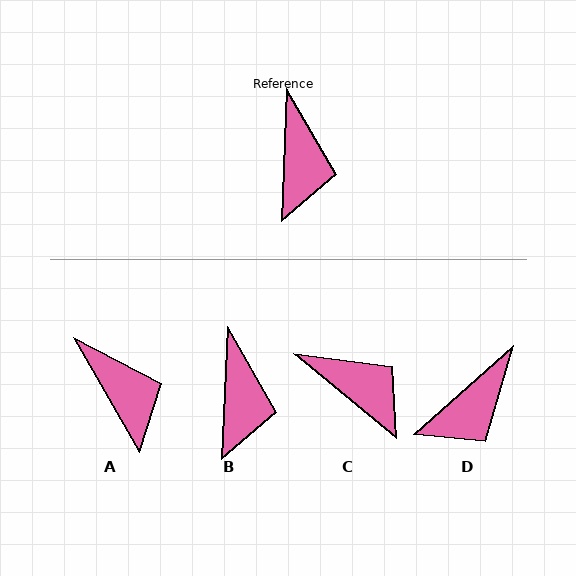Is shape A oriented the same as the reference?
No, it is off by about 32 degrees.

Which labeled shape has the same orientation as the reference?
B.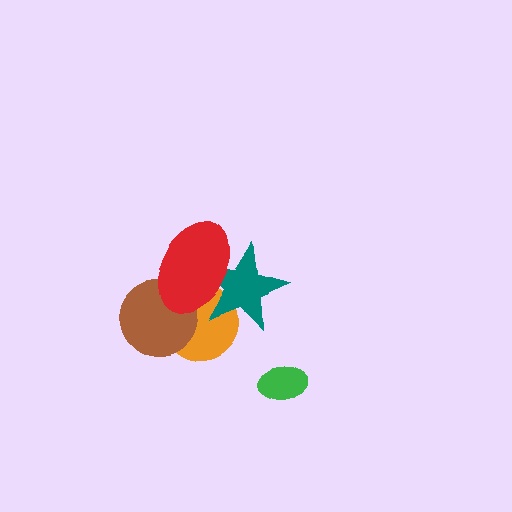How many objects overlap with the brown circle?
2 objects overlap with the brown circle.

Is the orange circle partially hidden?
Yes, it is partially covered by another shape.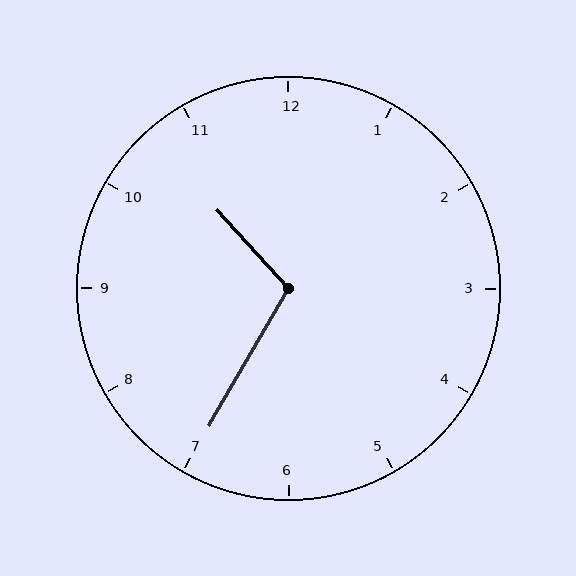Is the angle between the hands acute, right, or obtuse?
It is obtuse.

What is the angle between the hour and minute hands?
Approximately 108 degrees.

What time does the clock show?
10:35.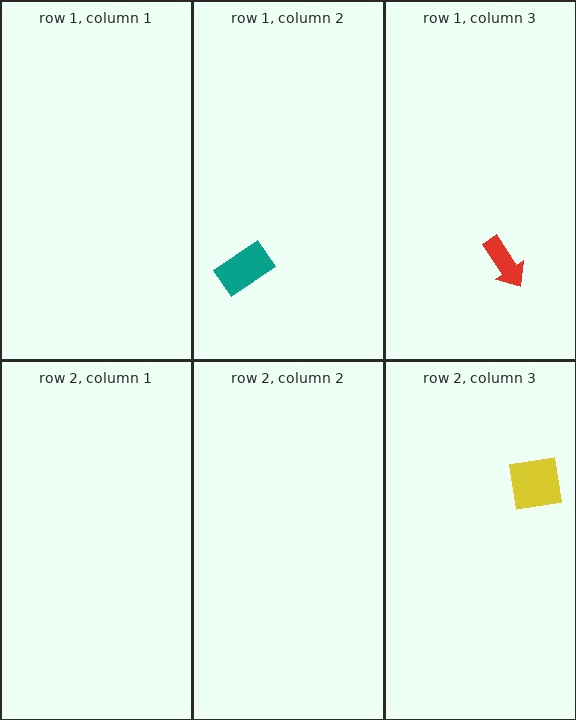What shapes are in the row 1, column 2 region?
The teal rectangle.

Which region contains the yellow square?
The row 2, column 3 region.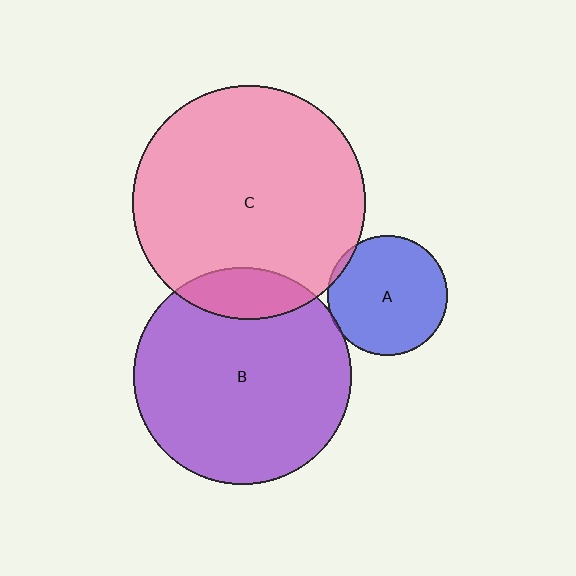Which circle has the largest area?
Circle C (pink).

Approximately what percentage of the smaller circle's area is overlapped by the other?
Approximately 5%.